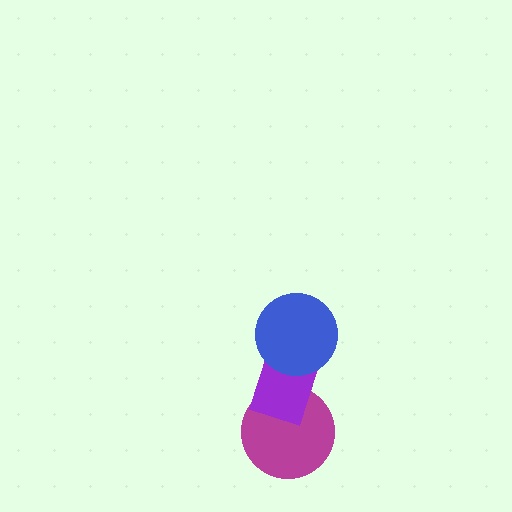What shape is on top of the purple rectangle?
The blue circle is on top of the purple rectangle.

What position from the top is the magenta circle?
The magenta circle is 3rd from the top.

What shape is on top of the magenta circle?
The purple rectangle is on top of the magenta circle.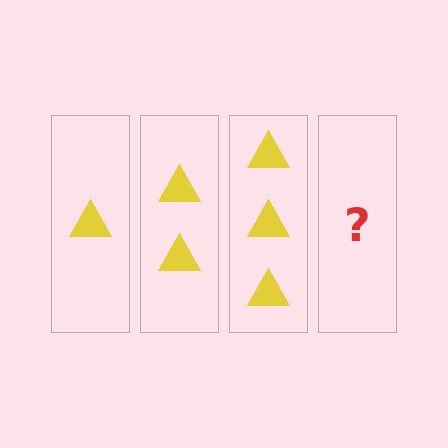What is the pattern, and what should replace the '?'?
The pattern is that each step adds one more triangle. The '?' should be 4 triangles.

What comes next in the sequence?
The next element should be 4 triangles.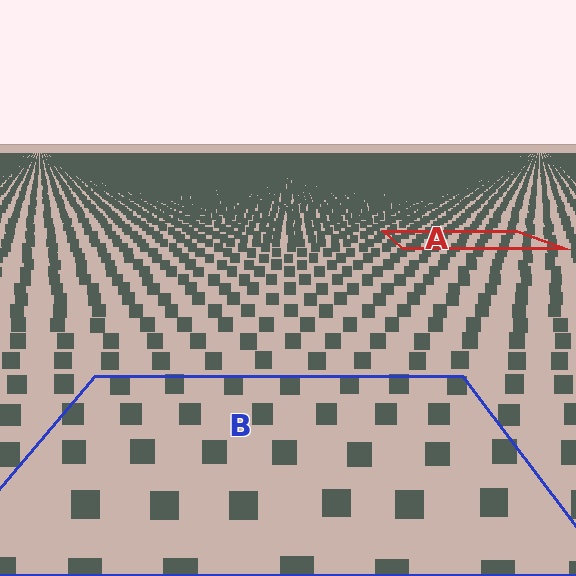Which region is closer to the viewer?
Region B is closer. The texture elements there are larger and more spread out.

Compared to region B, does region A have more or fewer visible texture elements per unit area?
Region A has more texture elements per unit area — they are packed more densely because it is farther away.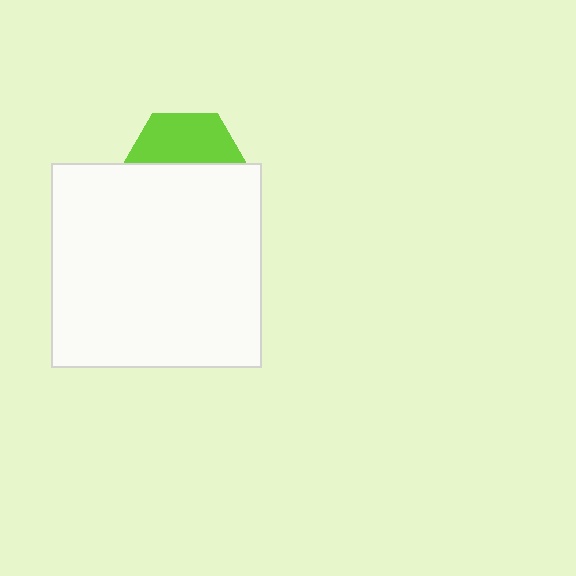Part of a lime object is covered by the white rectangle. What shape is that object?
It is a hexagon.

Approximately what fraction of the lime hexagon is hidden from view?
Roughly 58% of the lime hexagon is hidden behind the white rectangle.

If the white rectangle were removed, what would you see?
You would see the complete lime hexagon.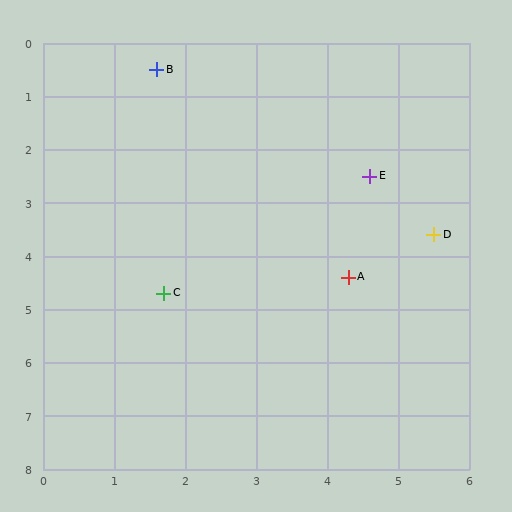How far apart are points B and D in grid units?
Points B and D are about 5.0 grid units apart.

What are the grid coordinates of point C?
Point C is at approximately (1.7, 4.7).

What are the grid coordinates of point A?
Point A is at approximately (4.3, 4.4).